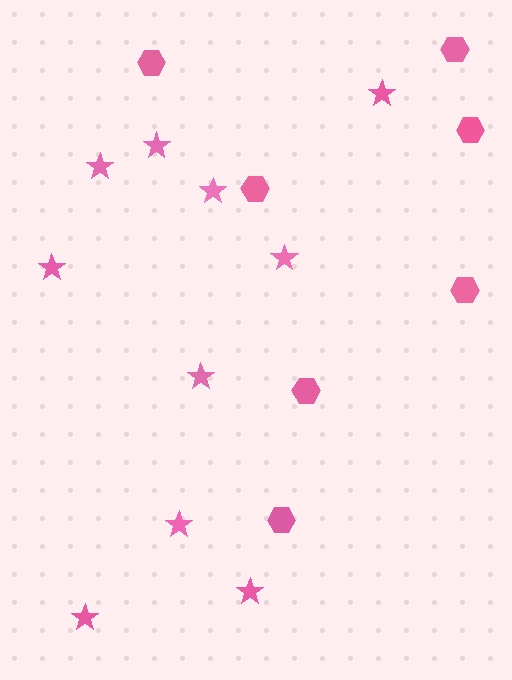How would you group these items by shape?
There are 2 groups: one group of hexagons (7) and one group of stars (10).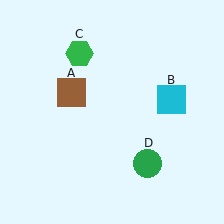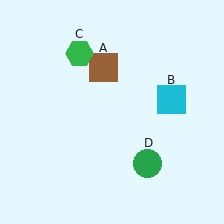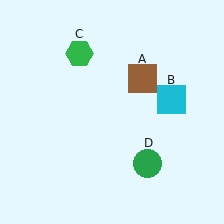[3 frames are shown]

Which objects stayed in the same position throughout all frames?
Cyan square (object B) and green hexagon (object C) and green circle (object D) remained stationary.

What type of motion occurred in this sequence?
The brown square (object A) rotated clockwise around the center of the scene.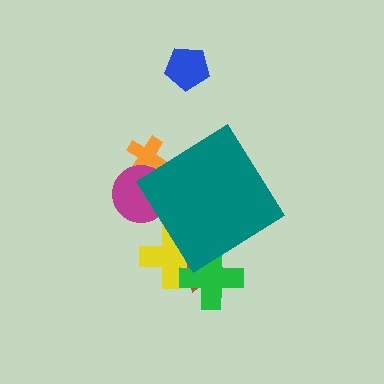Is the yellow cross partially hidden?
Yes, the yellow cross is partially hidden behind the teal diamond.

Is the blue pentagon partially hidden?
No, the blue pentagon is fully visible.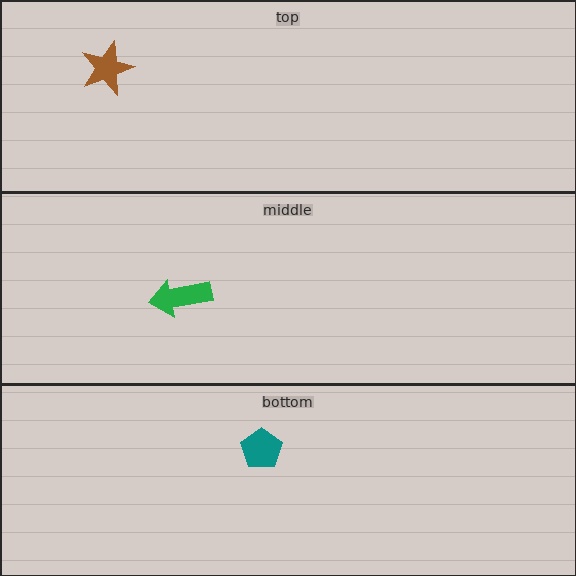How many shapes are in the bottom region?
1.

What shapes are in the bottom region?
The teal pentagon.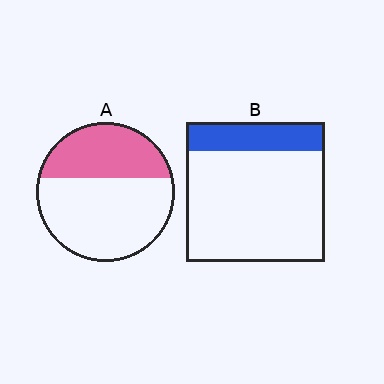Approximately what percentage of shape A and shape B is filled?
A is approximately 35% and B is approximately 20%.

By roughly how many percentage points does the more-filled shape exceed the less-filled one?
By roughly 15 percentage points (A over B).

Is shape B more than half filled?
No.